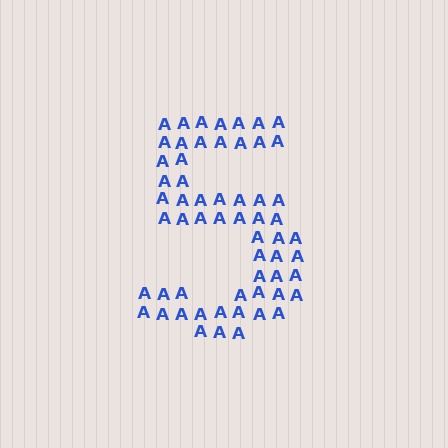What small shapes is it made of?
It is made of small letter A's.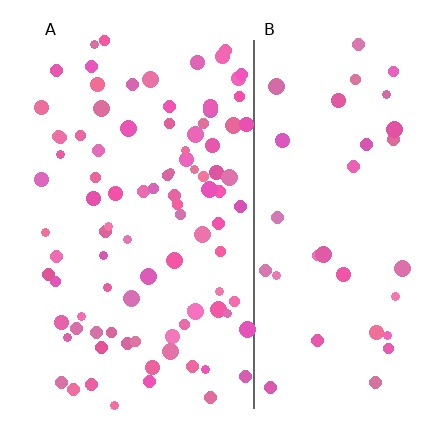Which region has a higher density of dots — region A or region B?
A (the left).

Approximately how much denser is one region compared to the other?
Approximately 2.6× — region A over region B.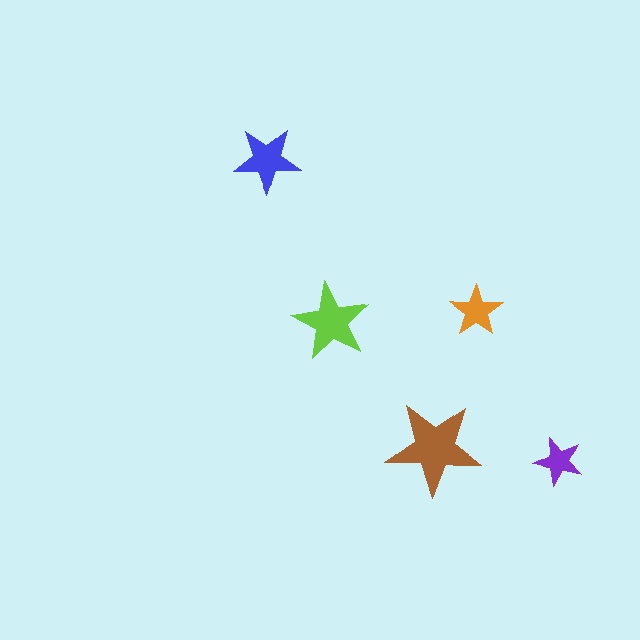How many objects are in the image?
There are 5 objects in the image.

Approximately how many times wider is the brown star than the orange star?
About 2 times wider.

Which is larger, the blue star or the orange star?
The blue one.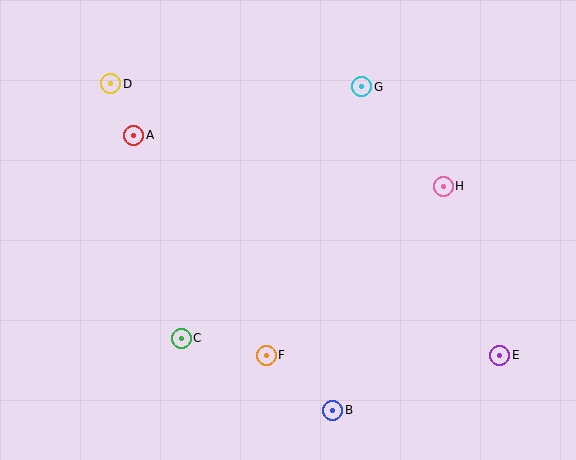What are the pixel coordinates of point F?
Point F is at (266, 355).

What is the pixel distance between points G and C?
The distance between G and C is 309 pixels.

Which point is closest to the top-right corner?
Point H is closest to the top-right corner.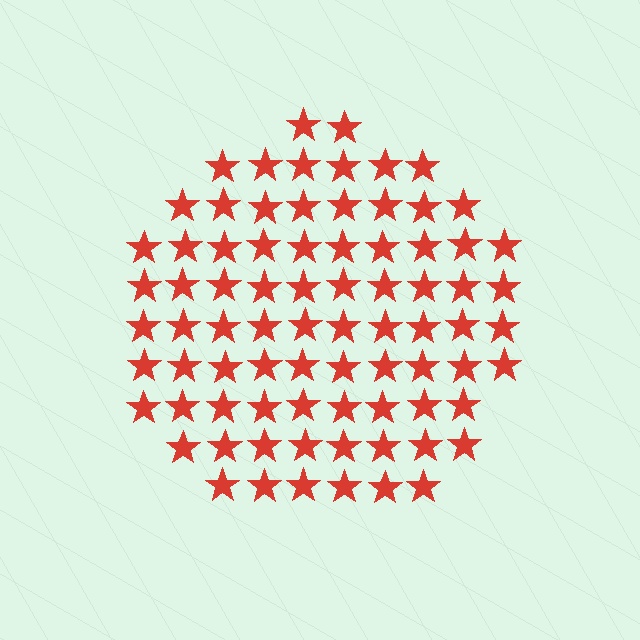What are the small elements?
The small elements are stars.